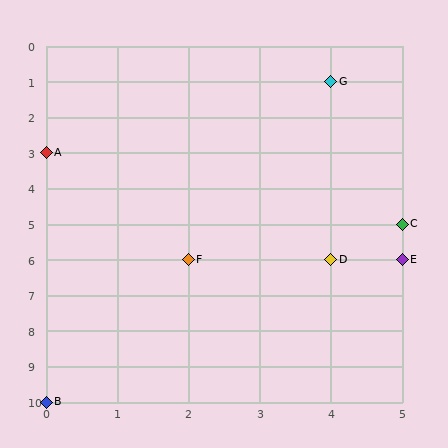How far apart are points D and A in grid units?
Points D and A are 4 columns and 3 rows apart (about 5.0 grid units diagonally).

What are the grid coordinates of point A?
Point A is at grid coordinates (0, 3).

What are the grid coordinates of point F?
Point F is at grid coordinates (2, 6).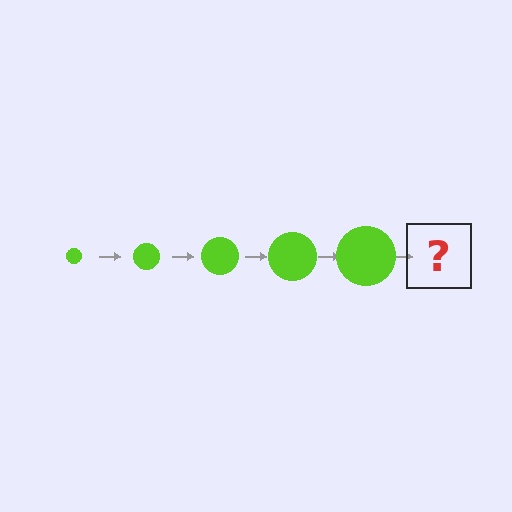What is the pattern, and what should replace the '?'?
The pattern is that the circle gets progressively larger each step. The '?' should be a lime circle, larger than the previous one.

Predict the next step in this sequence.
The next step is a lime circle, larger than the previous one.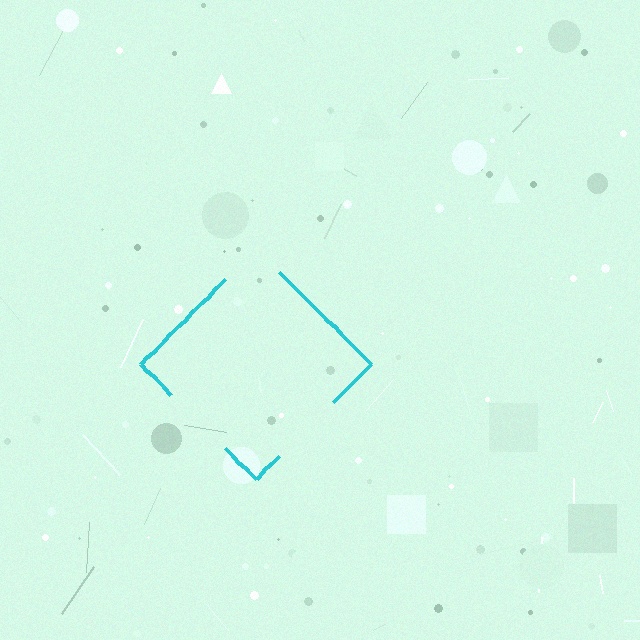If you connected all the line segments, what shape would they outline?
They would outline a diamond.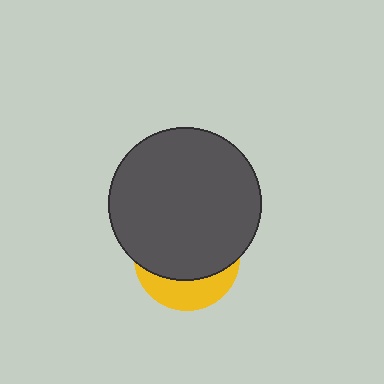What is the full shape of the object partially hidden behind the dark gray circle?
The partially hidden object is a yellow circle.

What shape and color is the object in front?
The object in front is a dark gray circle.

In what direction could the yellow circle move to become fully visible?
The yellow circle could move down. That would shift it out from behind the dark gray circle entirely.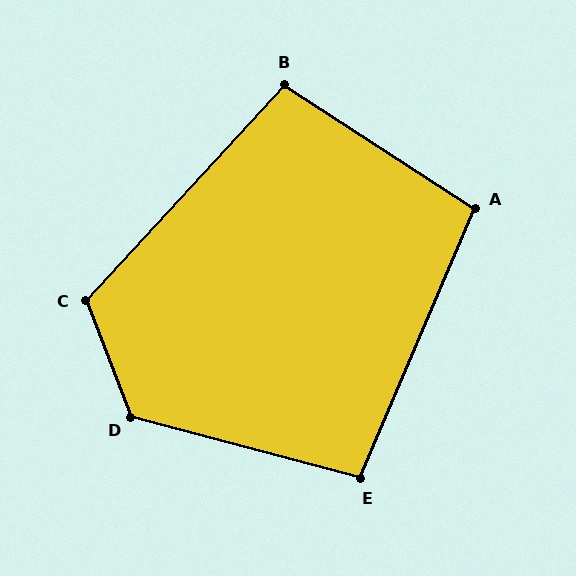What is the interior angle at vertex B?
Approximately 100 degrees (obtuse).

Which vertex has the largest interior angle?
D, at approximately 126 degrees.